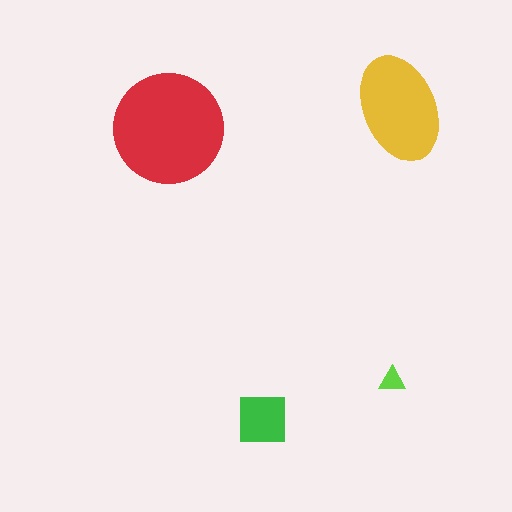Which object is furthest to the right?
The yellow ellipse is rightmost.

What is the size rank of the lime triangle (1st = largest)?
4th.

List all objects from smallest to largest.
The lime triangle, the green square, the yellow ellipse, the red circle.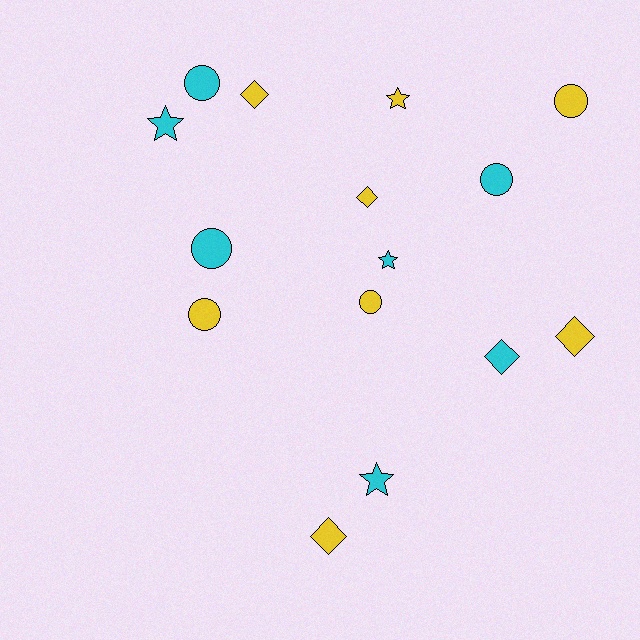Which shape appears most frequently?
Circle, with 6 objects.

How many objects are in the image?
There are 15 objects.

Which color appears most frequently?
Yellow, with 8 objects.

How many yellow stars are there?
There is 1 yellow star.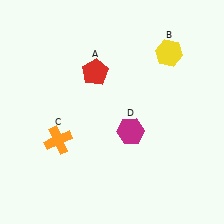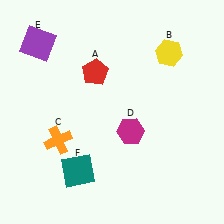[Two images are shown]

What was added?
A purple square (E), a teal square (F) were added in Image 2.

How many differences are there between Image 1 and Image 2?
There are 2 differences between the two images.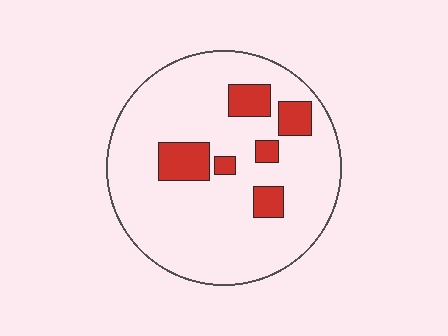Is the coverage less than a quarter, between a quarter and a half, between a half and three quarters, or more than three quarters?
Less than a quarter.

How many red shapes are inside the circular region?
6.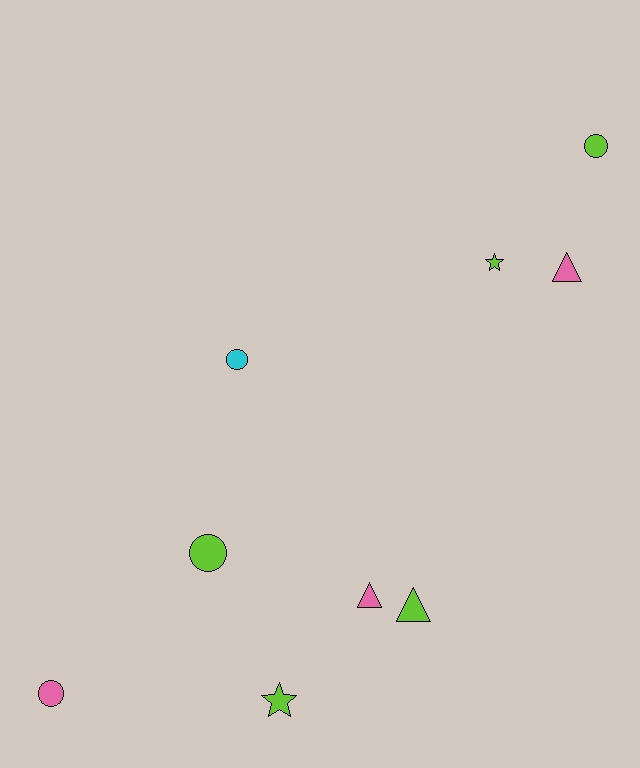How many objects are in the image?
There are 9 objects.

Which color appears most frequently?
Lime, with 5 objects.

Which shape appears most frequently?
Circle, with 4 objects.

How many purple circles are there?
There are no purple circles.